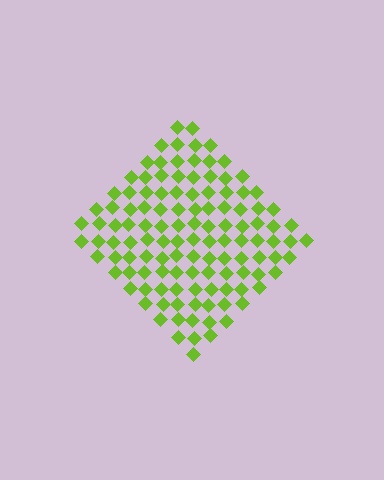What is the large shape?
The large shape is a diamond.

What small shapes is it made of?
It is made of small diamonds.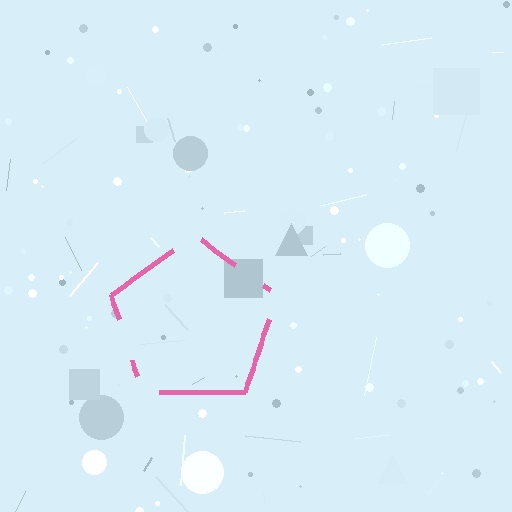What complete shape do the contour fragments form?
The contour fragments form a pentagon.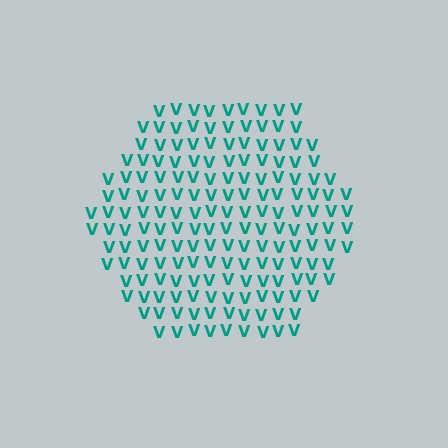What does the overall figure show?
The overall figure shows a hexagon.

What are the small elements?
The small elements are letter V's.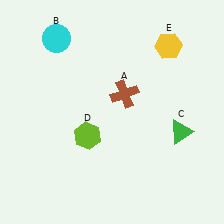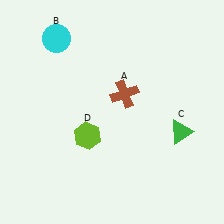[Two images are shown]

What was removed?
The yellow hexagon (E) was removed in Image 2.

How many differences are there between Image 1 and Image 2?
There is 1 difference between the two images.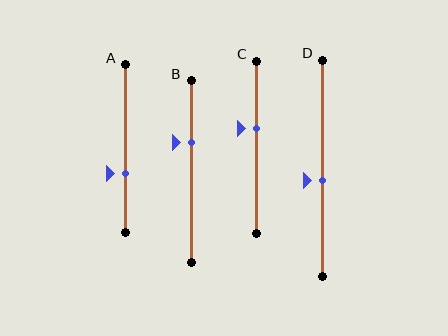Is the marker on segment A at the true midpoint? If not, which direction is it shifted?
No, the marker on segment A is shifted downward by about 15% of the segment length.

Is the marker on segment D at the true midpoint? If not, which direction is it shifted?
No, the marker on segment D is shifted downward by about 6% of the segment length.